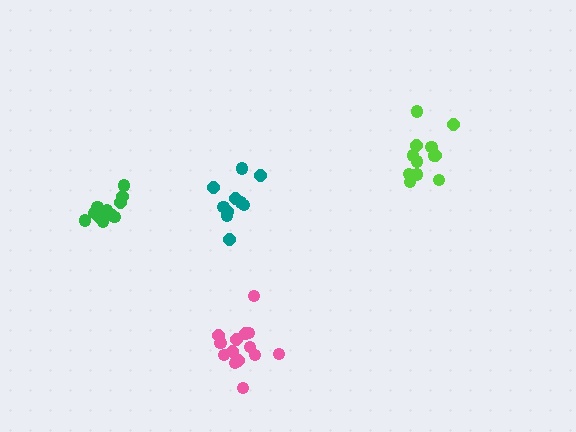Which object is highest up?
The lime cluster is topmost.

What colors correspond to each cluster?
The clusters are colored: lime, teal, pink, green.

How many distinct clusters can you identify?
There are 4 distinct clusters.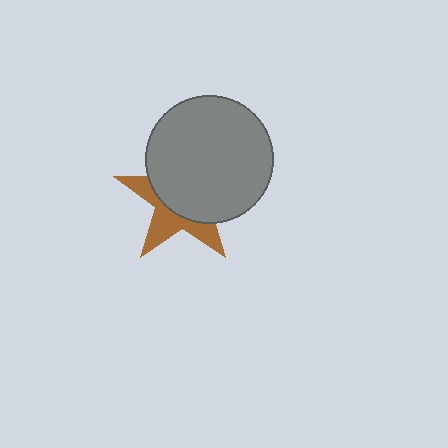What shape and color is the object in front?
The object in front is a gray circle.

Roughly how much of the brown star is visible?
A small part of it is visible (roughly 39%).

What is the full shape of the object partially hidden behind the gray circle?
The partially hidden object is a brown star.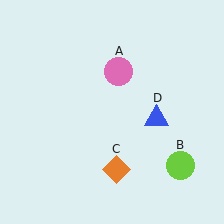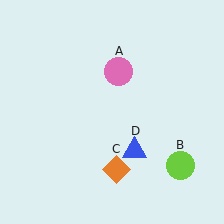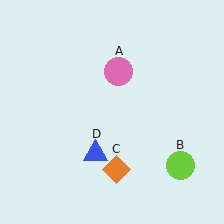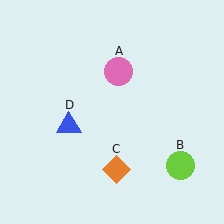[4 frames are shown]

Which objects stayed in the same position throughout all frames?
Pink circle (object A) and lime circle (object B) and orange diamond (object C) remained stationary.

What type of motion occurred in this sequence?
The blue triangle (object D) rotated clockwise around the center of the scene.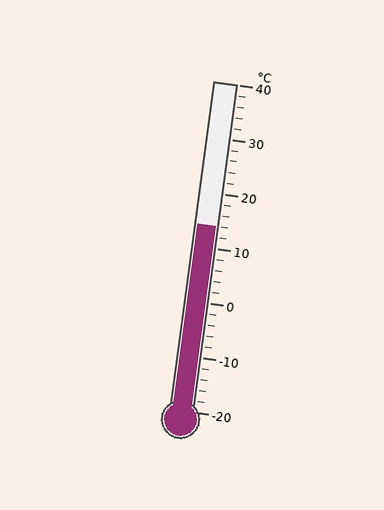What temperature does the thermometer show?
The thermometer shows approximately 14°C.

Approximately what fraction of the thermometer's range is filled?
The thermometer is filled to approximately 55% of its range.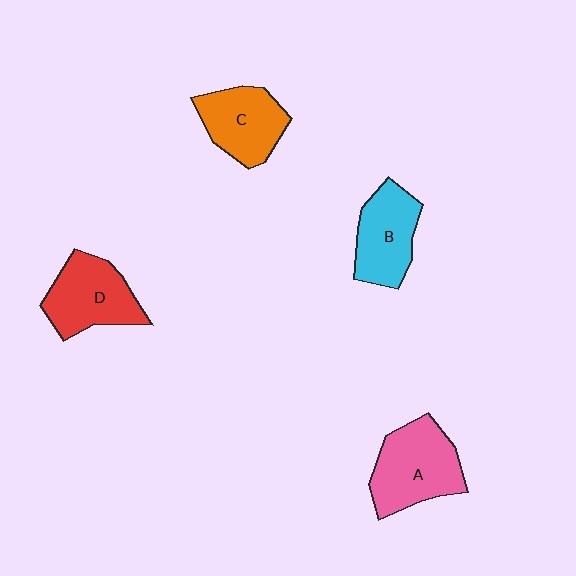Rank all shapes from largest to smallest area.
From largest to smallest: A (pink), D (red), C (orange), B (cyan).